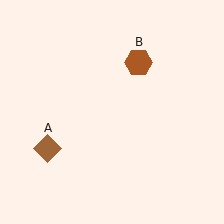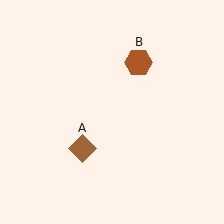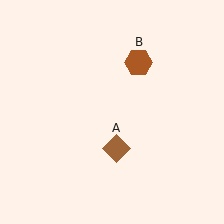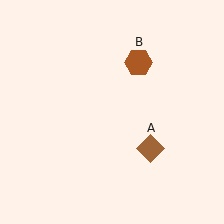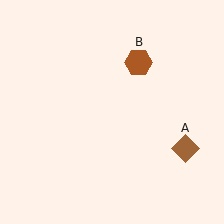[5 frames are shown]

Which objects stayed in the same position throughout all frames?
Brown hexagon (object B) remained stationary.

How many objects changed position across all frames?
1 object changed position: brown diamond (object A).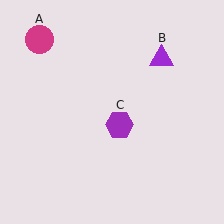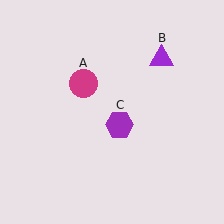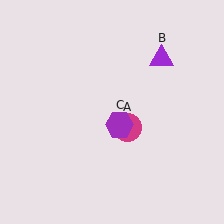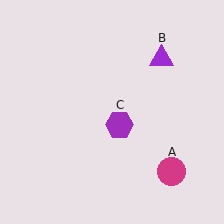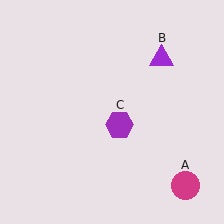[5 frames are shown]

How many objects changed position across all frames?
1 object changed position: magenta circle (object A).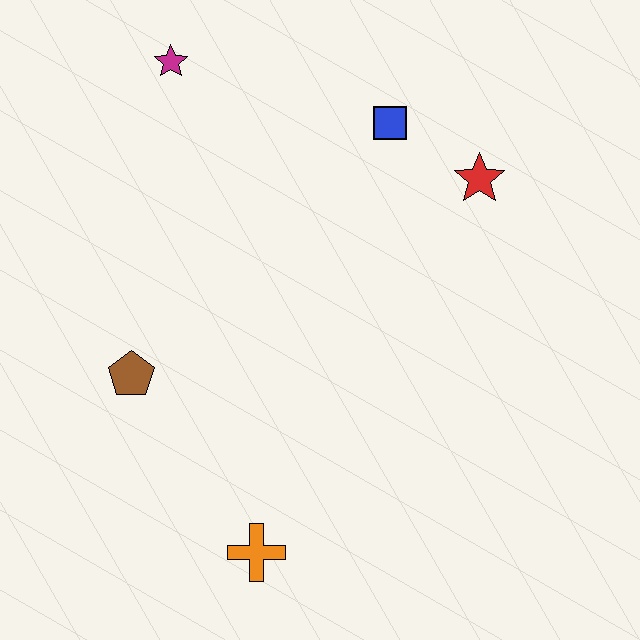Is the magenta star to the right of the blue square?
No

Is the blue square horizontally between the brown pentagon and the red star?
Yes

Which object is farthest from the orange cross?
The magenta star is farthest from the orange cross.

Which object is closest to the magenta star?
The blue square is closest to the magenta star.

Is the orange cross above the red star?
No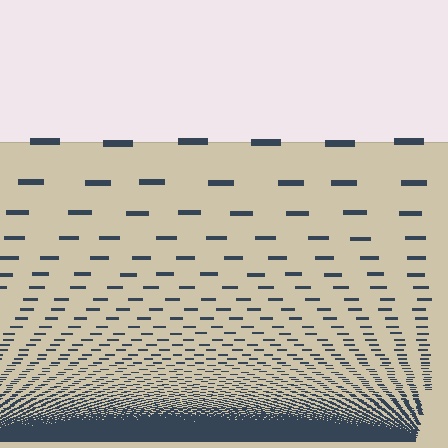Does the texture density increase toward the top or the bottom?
Density increases toward the bottom.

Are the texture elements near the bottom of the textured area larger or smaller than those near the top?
Smaller. The gradient is inverted — elements near the bottom are smaller and denser.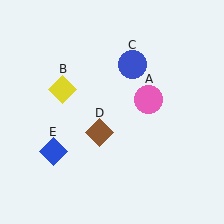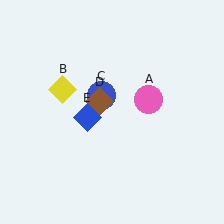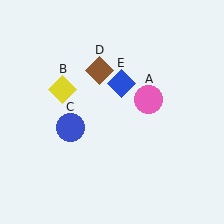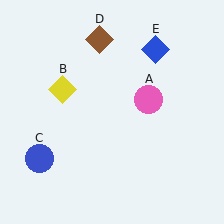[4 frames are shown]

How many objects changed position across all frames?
3 objects changed position: blue circle (object C), brown diamond (object D), blue diamond (object E).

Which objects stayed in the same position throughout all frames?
Pink circle (object A) and yellow diamond (object B) remained stationary.